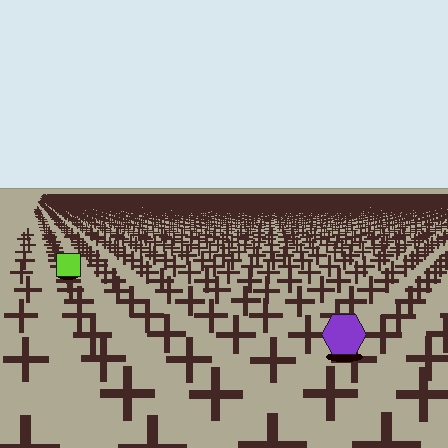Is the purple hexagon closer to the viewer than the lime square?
Yes. The purple hexagon is closer — you can tell from the texture gradient: the ground texture is coarser near it.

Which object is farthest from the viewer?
The lime square is farthest from the viewer. It appears smaller and the ground texture around it is denser.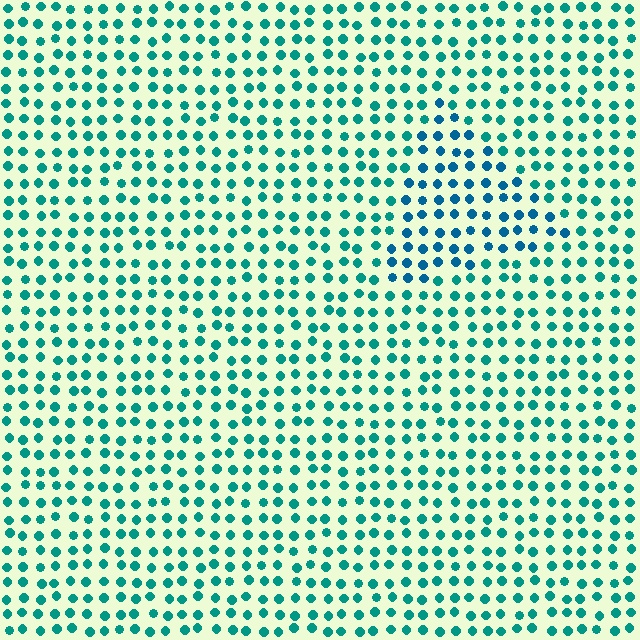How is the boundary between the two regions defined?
The boundary is defined purely by a slight shift in hue (about 27 degrees). Spacing, size, and orientation are identical on both sides.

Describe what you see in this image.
The image is filled with small teal elements in a uniform arrangement. A triangle-shaped region is visible where the elements are tinted to a slightly different hue, forming a subtle color boundary.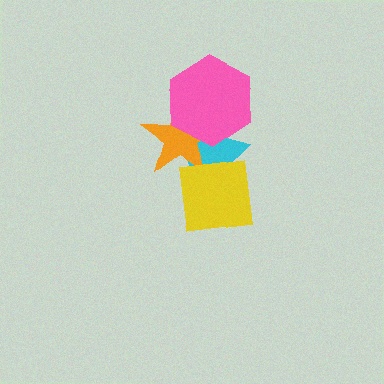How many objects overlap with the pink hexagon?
2 objects overlap with the pink hexagon.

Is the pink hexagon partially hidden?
No, no other shape covers it.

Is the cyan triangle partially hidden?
Yes, it is partially covered by another shape.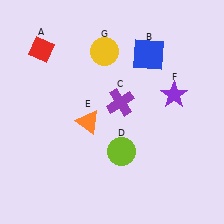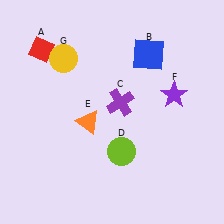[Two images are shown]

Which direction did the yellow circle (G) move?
The yellow circle (G) moved left.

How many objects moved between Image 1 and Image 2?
1 object moved between the two images.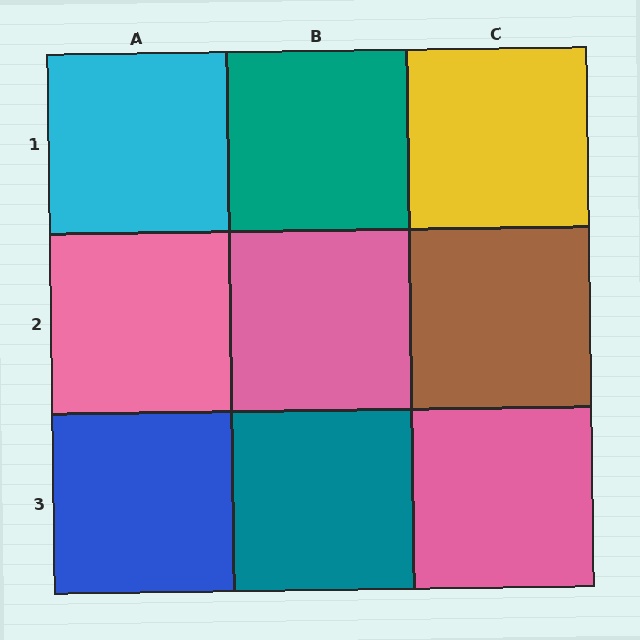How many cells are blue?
1 cell is blue.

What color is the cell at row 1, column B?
Teal.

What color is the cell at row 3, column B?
Teal.